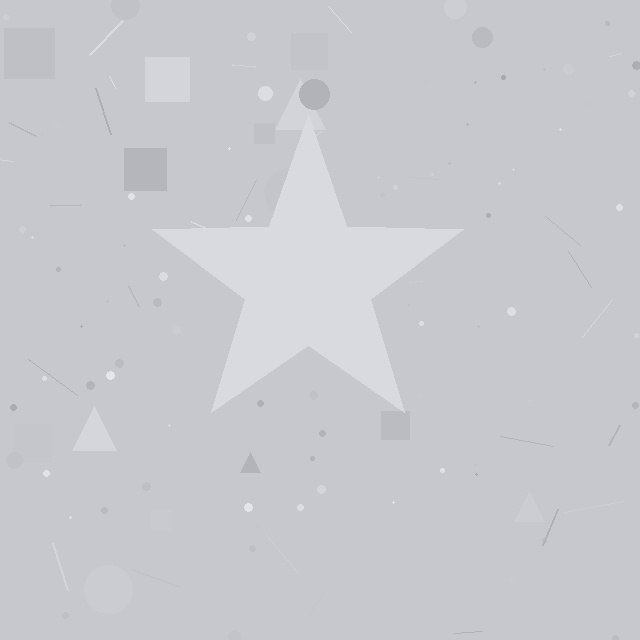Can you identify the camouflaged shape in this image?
The camouflaged shape is a star.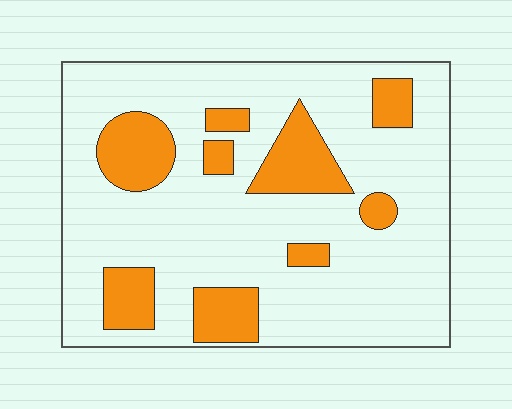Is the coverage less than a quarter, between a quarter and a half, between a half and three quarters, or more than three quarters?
Less than a quarter.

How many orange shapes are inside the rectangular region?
9.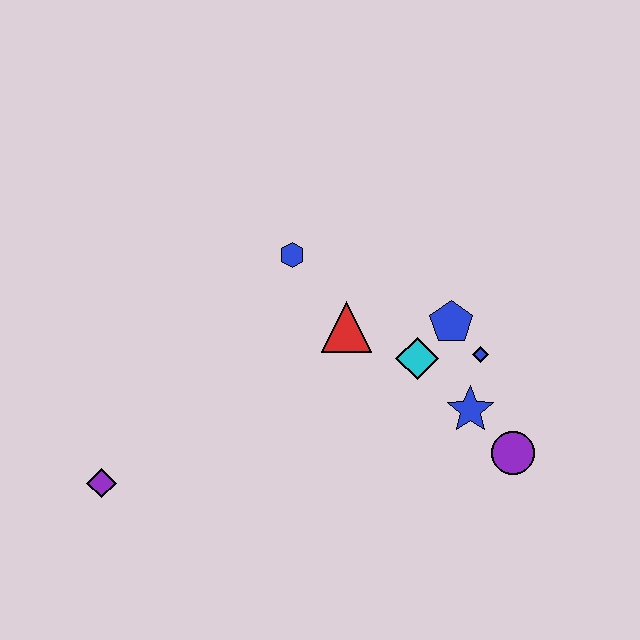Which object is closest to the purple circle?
The blue star is closest to the purple circle.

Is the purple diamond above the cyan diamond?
No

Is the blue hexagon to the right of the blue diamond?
No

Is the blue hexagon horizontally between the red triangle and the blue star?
No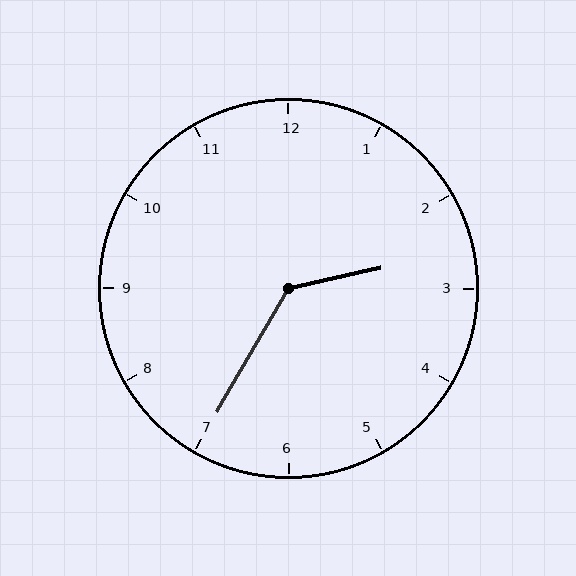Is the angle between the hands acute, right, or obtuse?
It is obtuse.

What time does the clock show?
2:35.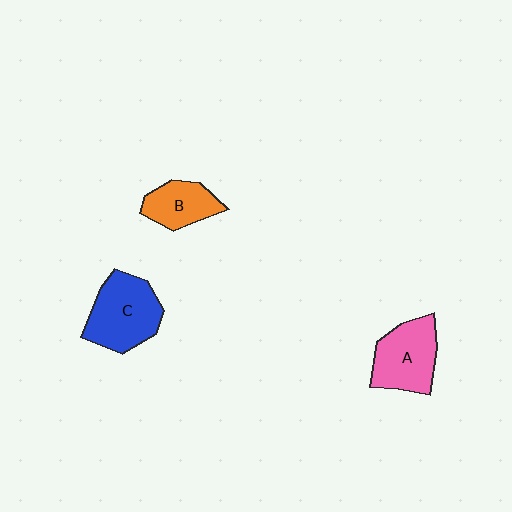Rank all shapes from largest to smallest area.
From largest to smallest: C (blue), A (pink), B (orange).